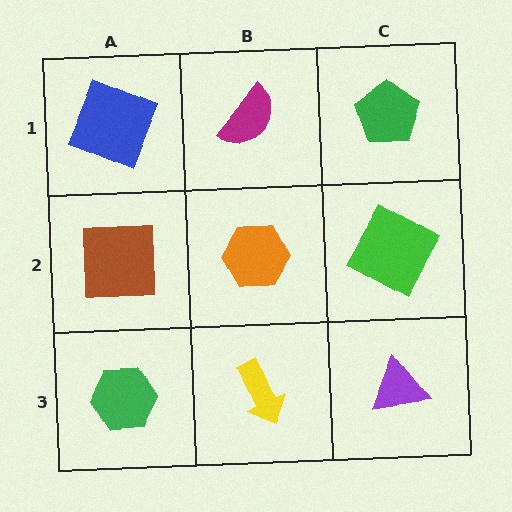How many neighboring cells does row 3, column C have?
2.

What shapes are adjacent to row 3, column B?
An orange hexagon (row 2, column B), a green hexagon (row 3, column A), a purple triangle (row 3, column C).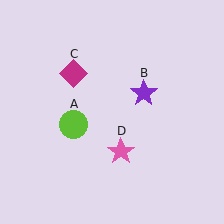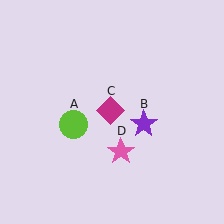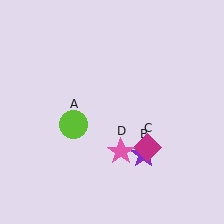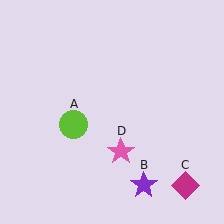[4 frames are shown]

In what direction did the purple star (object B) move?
The purple star (object B) moved down.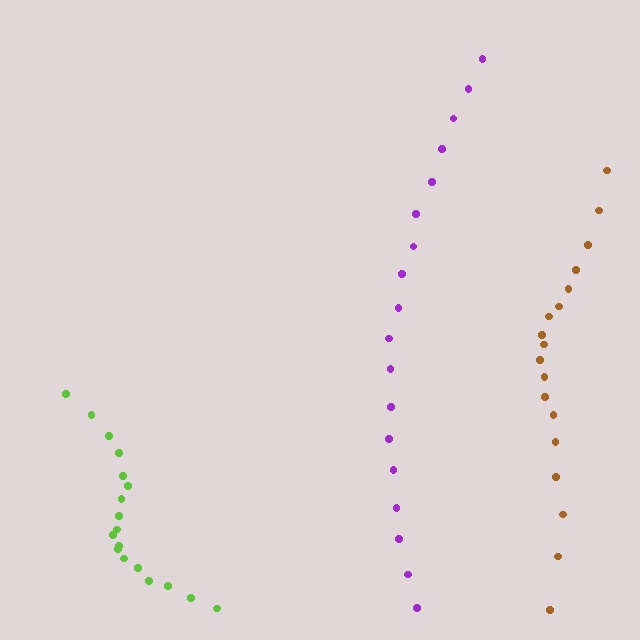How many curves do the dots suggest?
There are 3 distinct paths.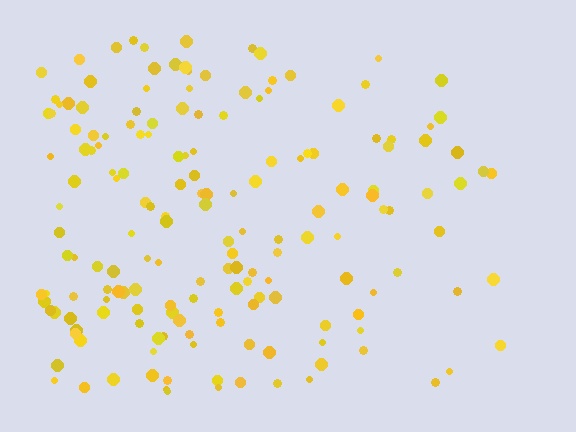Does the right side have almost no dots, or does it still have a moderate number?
Still a moderate number, just noticeably fewer than the left.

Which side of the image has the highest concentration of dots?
The left.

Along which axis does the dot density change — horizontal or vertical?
Horizontal.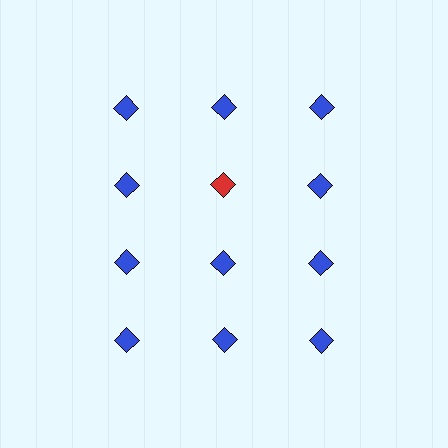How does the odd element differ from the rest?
It has a different color: red instead of blue.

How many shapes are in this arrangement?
There are 12 shapes arranged in a grid pattern.